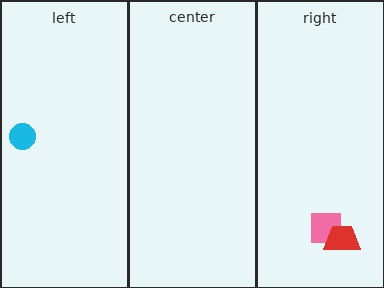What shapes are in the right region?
The pink square, the red trapezoid.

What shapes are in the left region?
The cyan circle.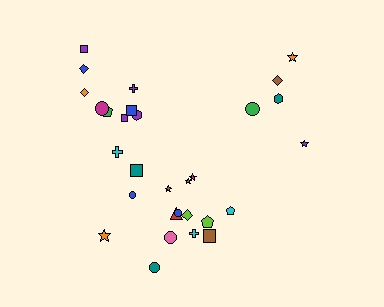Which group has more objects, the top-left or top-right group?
The top-left group.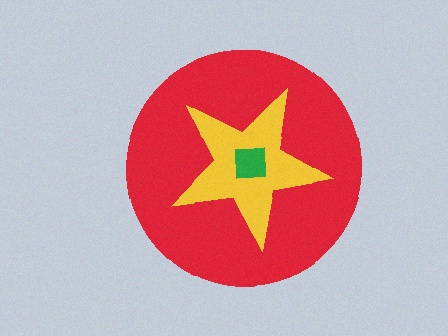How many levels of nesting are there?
3.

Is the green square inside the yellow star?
Yes.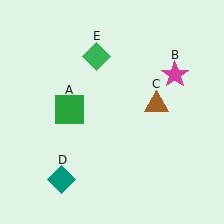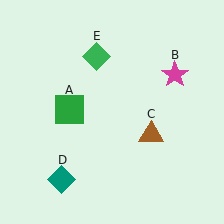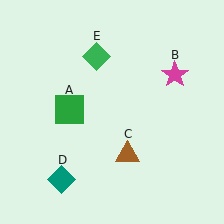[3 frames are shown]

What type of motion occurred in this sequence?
The brown triangle (object C) rotated clockwise around the center of the scene.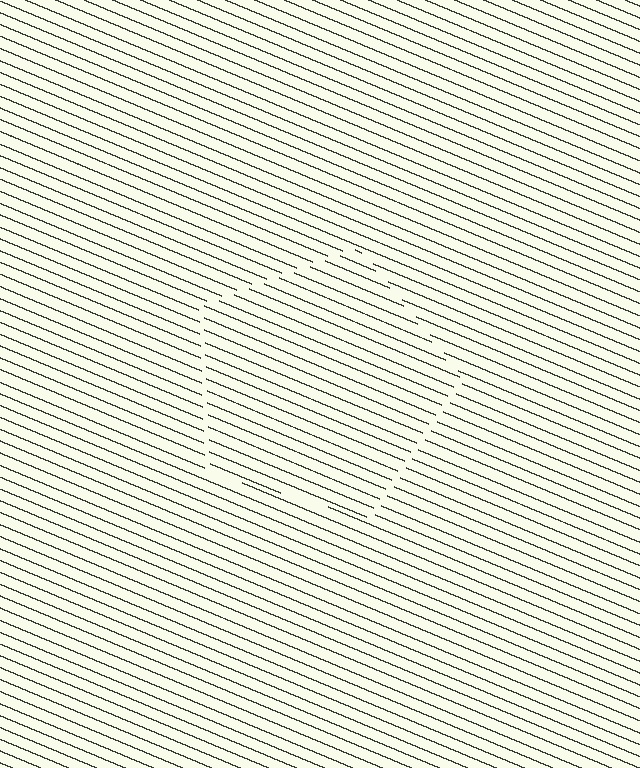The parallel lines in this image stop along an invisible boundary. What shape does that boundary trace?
An illusory pentagon. The interior of the shape contains the same grating, shifted by half a period — the contour is defined by the phase discontinuity where line-ends from the inner and outer gratings abut.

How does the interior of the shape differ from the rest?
The interior of the shape contains the same grating, shifted by half a period — the contour is defined by the phase discontinuity where line-ends from the inner and outer gratings abut.